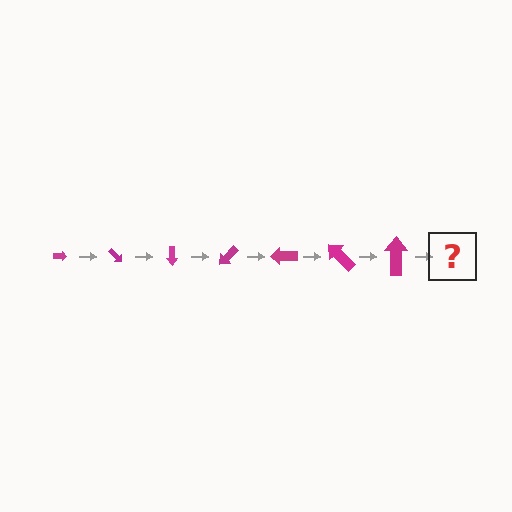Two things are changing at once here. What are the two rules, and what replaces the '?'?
The two rules are that the arrow grows larger each step and it rotates 45 degrees each step. The '?' should be an arrow, larger than the previous one and rotated 315 degrees from the start.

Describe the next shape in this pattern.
It should be an arrow, larger than the previous one and rotated 315 degrees from the start.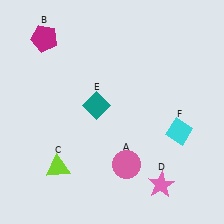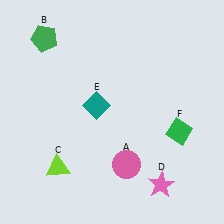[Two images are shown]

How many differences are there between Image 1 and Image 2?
There are 2 differences between the two images.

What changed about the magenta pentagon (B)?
In Image 1, B is magenta. In Image 2, it changed to green.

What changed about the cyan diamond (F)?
In Image 1, F is cyan. In Image 2, it changed to green.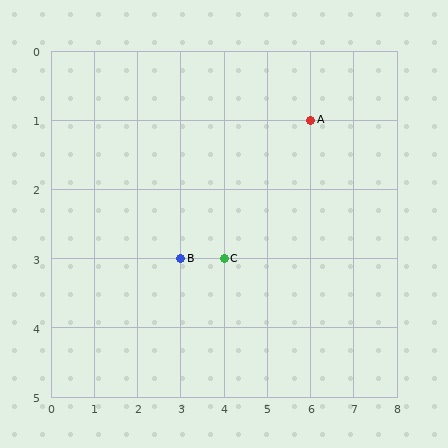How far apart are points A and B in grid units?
Points A and B are 3 columns and 2 rows apart (about 3.6 grid units diagonally).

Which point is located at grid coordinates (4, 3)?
Point C is at (4, 3).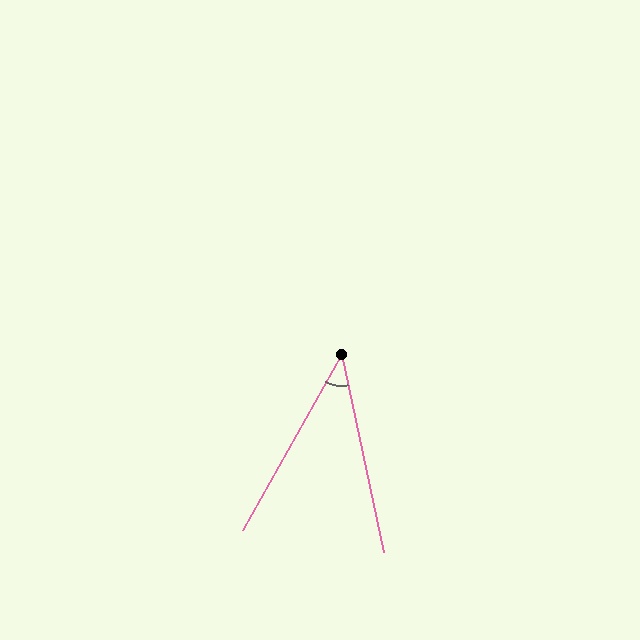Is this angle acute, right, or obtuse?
It is acute.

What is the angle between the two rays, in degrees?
Approximately 41 degrees.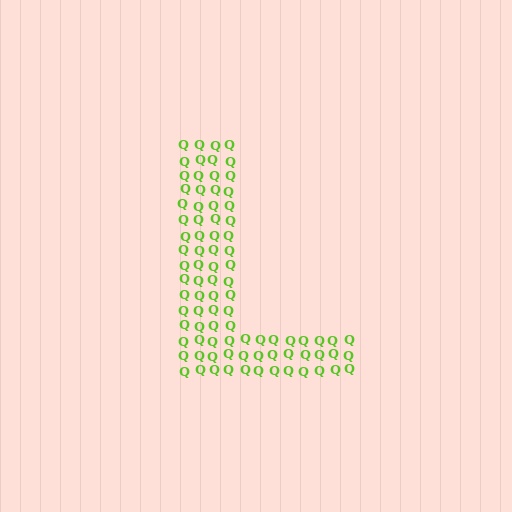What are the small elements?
The small elements are letter Q's.